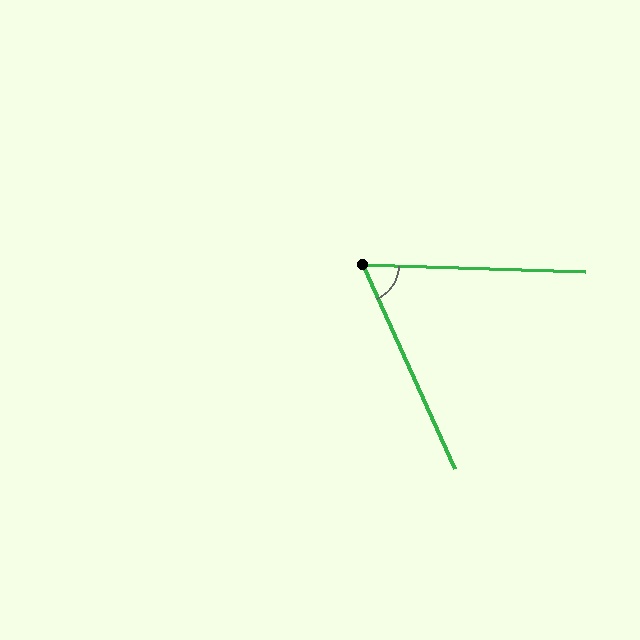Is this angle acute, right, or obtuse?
It is acute.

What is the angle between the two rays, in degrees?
Approximately 64 degrees.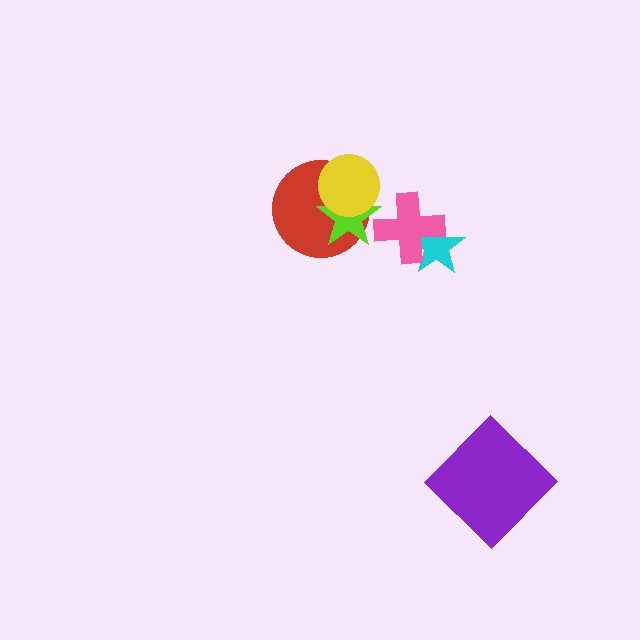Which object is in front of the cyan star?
The pink cross is in front of the cyan star.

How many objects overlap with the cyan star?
1 object overlaps with the cyan star.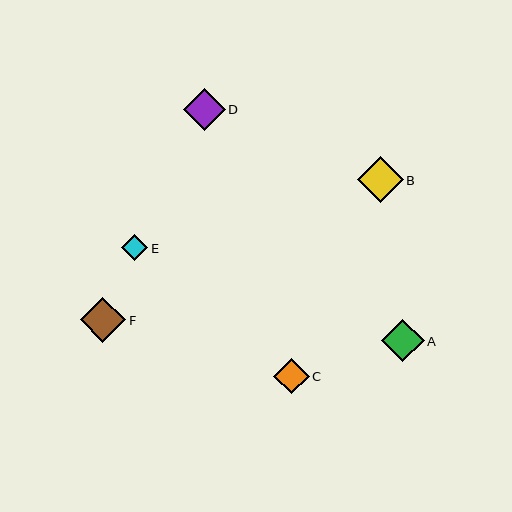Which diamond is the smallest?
Diamond E is the smallest with a size of approximately 26 pixels.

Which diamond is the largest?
Diamond B is the largest with a size of approximately 46 pixels.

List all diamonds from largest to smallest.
From largest to smallest: B, F, A, D, C, E.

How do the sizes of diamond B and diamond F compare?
Diamond B and diamond F are approximately the same size.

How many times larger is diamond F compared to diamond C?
Diamond F is approximately 1.3 times the size of diamond C.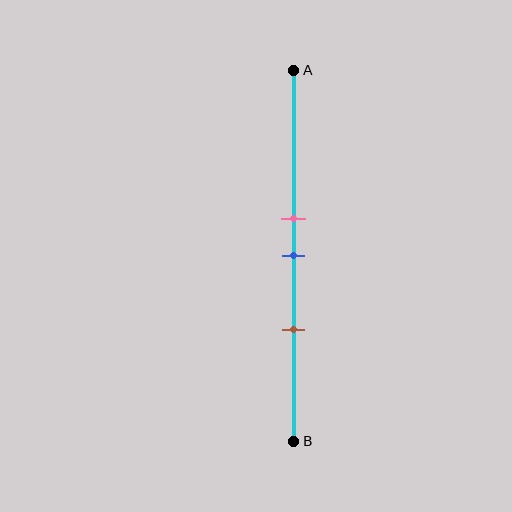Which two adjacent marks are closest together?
The pink and blue marks are the closest adjacent pair.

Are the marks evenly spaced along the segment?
Yes, the marks are approximately evenly spaced.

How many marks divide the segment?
There are 3 marks dividing the segment.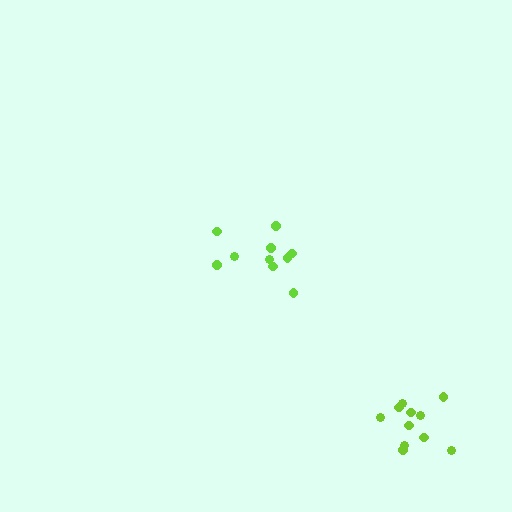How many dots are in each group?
Group 1: 10 dots, Group 2: 11 dots (21 total).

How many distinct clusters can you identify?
There are 2 distinct clusters.